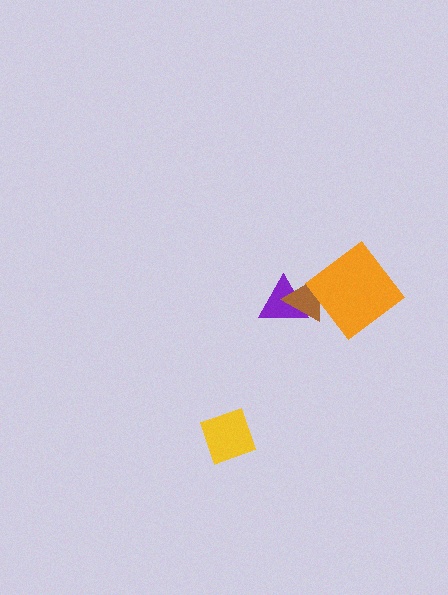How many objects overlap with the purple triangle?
1 object overlaps with the purple triangle.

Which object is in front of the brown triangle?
The orange diamond is in front of the brown triangle.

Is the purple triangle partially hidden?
Yes, it is partially covered by another shape.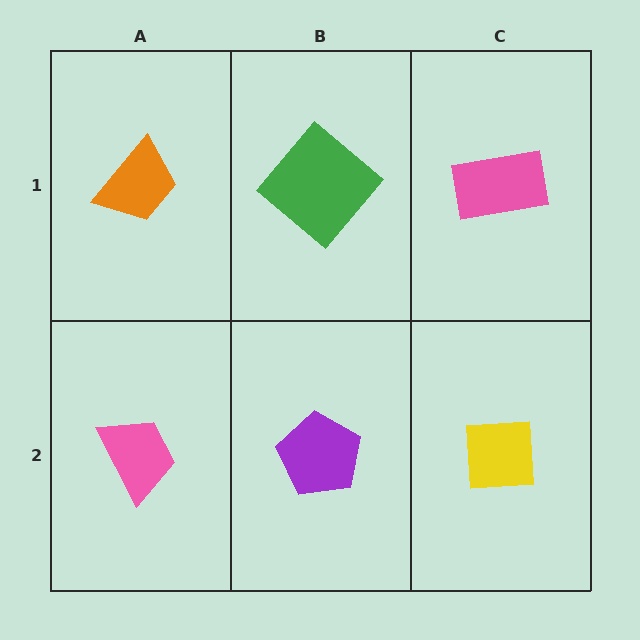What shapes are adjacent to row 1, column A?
A pink trapezoid (row 2, column A), a green diamond (row 1, column B).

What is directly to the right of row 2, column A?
A purple pentagon.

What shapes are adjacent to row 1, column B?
A purple pentagon (row 2, column B), an orange trapezoid (row 1, column A), a pink rectangle (row 1, column C).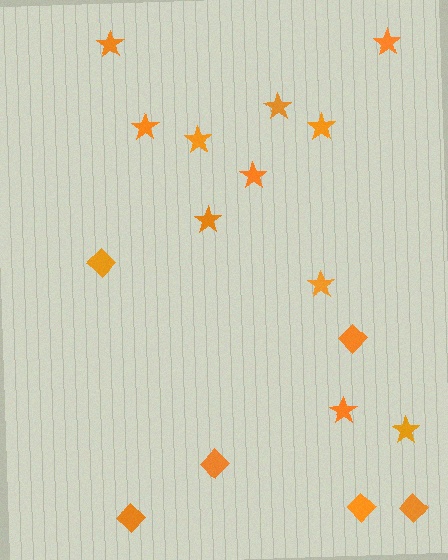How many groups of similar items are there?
There are 2 groups: one group of diamonds (6) and one group of stars (11).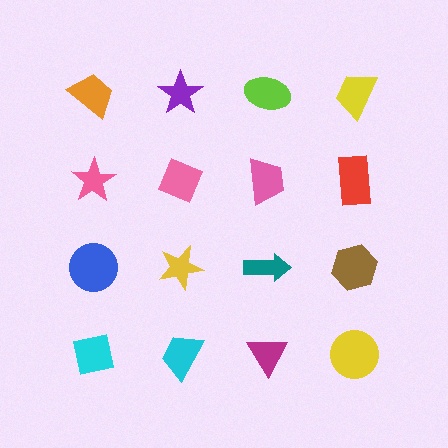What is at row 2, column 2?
A pink diamond.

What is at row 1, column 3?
A lime ellipse.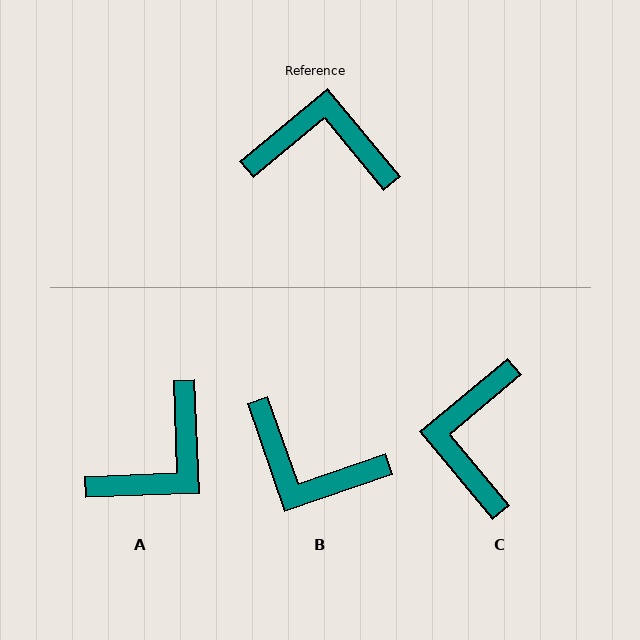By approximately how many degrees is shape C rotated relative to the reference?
Approximately 90 degrees counter-clockwise.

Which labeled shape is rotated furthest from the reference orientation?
B, about 159 degrees away.